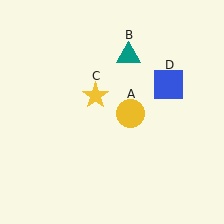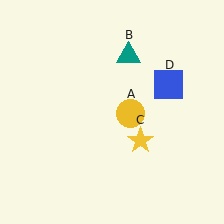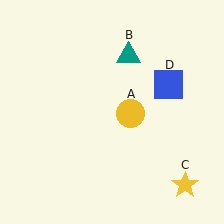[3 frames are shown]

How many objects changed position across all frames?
1 object changed position: yellow star (object C).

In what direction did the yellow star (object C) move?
The yellow star (object C) moved down and to the right.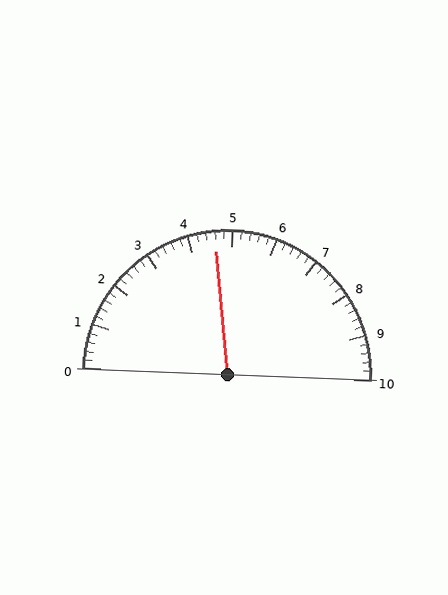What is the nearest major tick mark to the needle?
The nearest major tick mark is 5.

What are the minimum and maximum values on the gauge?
The gauge ranges from 0 to 10.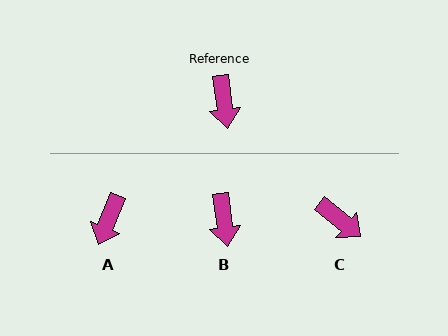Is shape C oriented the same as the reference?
No, it is off by about 43 degrees.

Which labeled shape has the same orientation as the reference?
B.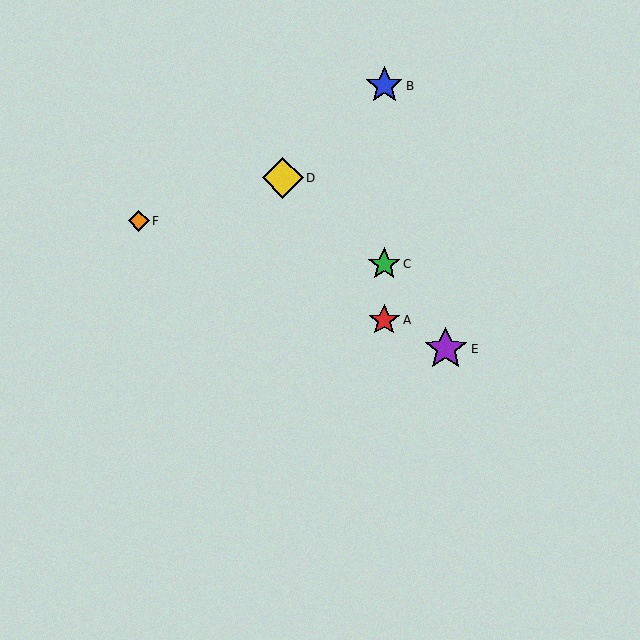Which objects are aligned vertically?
Objects A, B, C are aligned vertically.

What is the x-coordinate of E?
Object E is at x≈446.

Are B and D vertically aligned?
No, B is at x≈384 and D is at x≈283.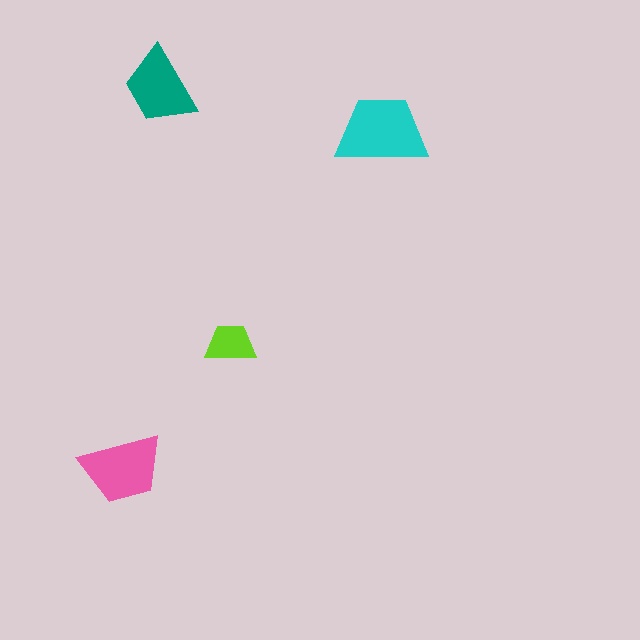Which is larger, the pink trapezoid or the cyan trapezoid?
The cyan one.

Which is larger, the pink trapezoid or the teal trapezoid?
The pink one.